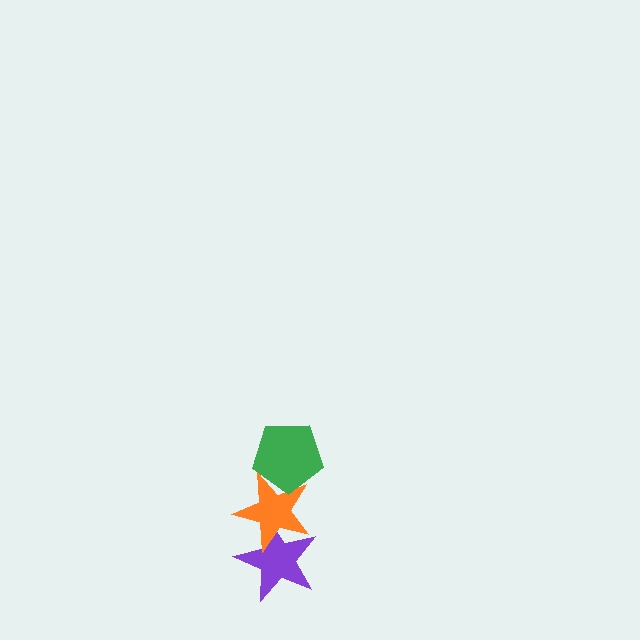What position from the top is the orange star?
The orange star is 2nd from the top.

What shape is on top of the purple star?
The orange star is on top of the purple star.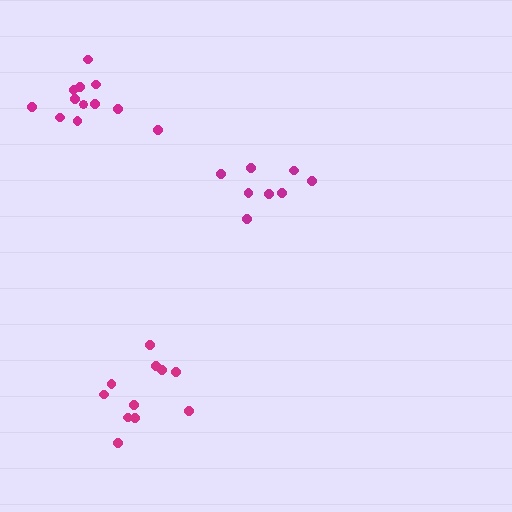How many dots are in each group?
Group 1: 8 dots, Group 2: 12 dots, Group 3: 11 dots (31 total).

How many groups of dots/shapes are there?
There are 3 groups.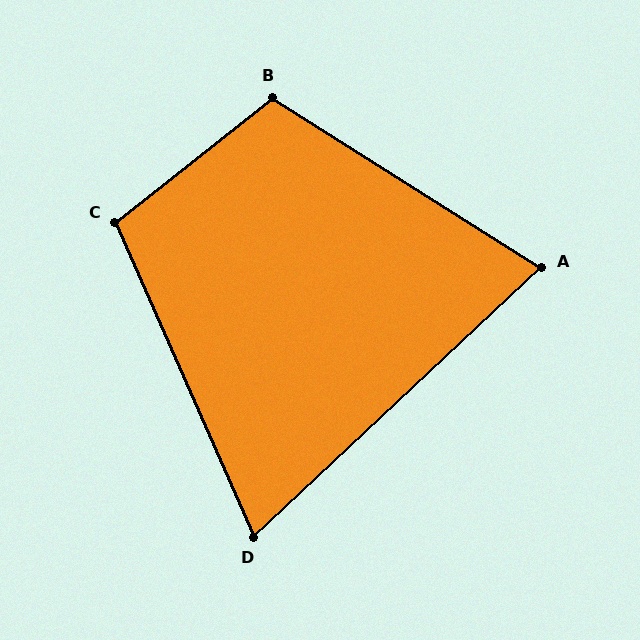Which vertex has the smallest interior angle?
D, at approximately 71 degrees.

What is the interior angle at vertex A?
Approximately 75 degrees (acute).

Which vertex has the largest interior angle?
B, at approximately 109 degrees.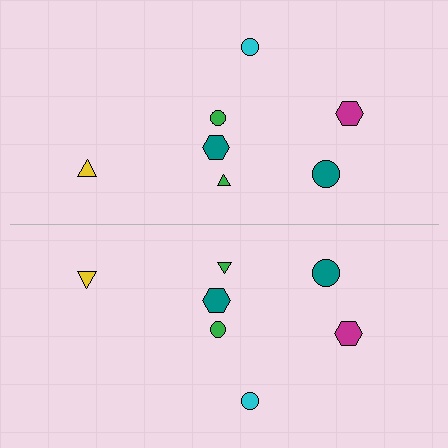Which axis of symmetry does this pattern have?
The pattern has a horizontal axis of symmetry running through the center of the image.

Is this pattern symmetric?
Yes, this pattern has bilateral (reflection) symmetry.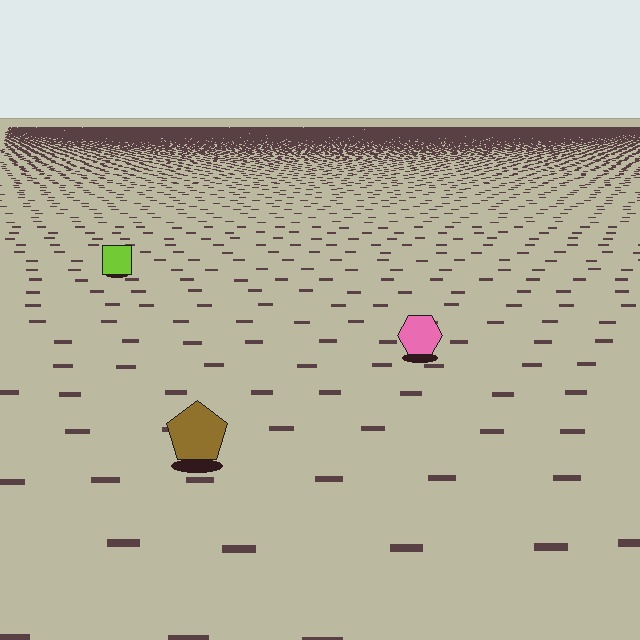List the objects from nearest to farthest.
From nearest to farthest: the brown pentagon, the pink hexagon, the lime square.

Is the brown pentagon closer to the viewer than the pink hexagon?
Yes. The brown pentagon is closer — you can tell from the texture gradient: the ground texture is coarser near it.